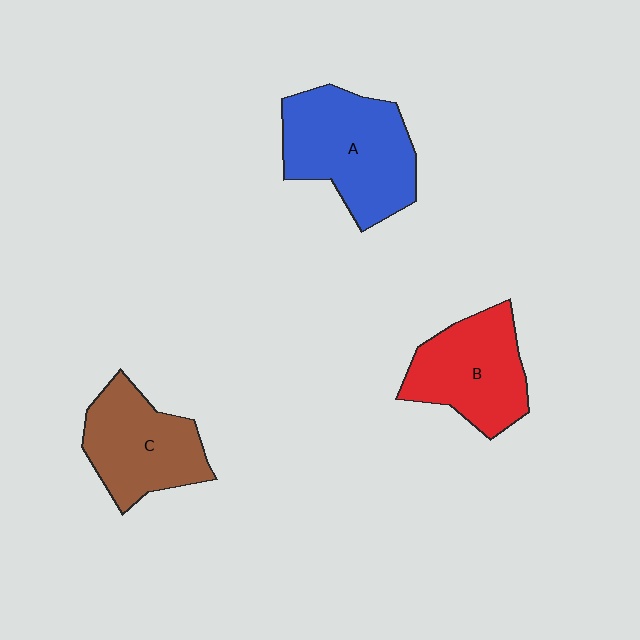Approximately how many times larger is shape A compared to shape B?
Approximately 1.2 times.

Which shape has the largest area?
Shape A (blue).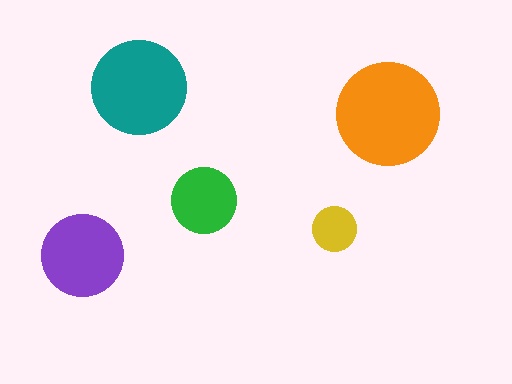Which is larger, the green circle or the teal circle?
The teal one.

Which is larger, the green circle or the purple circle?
The purple one.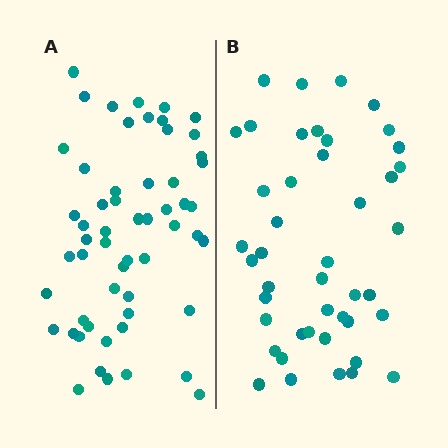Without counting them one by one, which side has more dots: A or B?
Region A (the left region) has more dots.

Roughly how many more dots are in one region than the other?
Region A has roughly 12 or so more dots than region B.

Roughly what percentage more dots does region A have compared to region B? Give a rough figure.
About 25% more.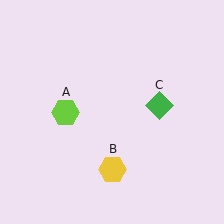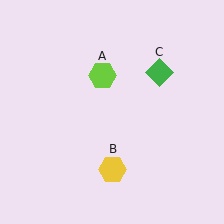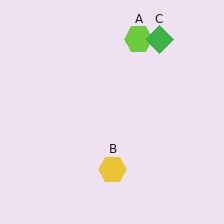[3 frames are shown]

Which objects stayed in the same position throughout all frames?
Yellow hexagon (object B) remained stationary.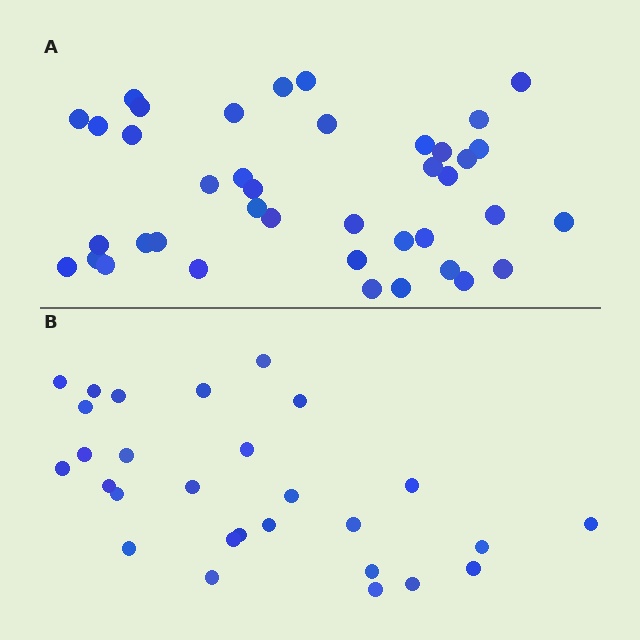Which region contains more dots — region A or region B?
Region A (the top region) has more dots.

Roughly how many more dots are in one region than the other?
Region A has roughly 12 or so more dots than region B.